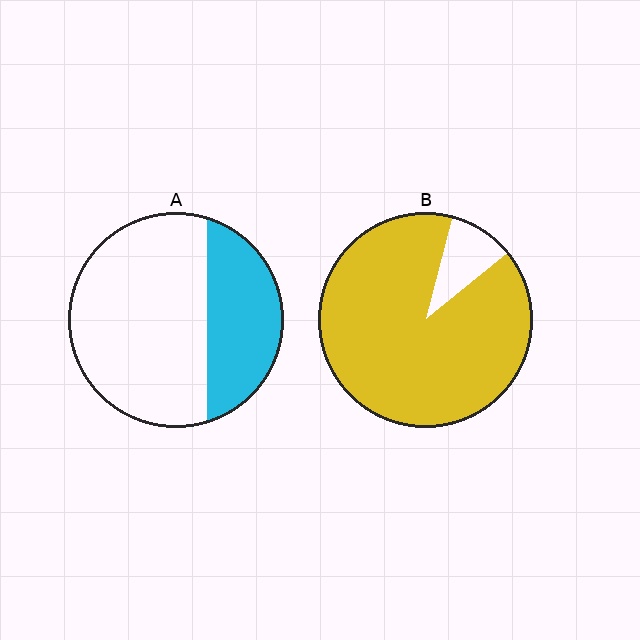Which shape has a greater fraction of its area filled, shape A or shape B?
Shape B.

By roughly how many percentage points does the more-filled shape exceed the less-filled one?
By roughly 60 percentage points (B over A).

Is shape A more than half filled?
No.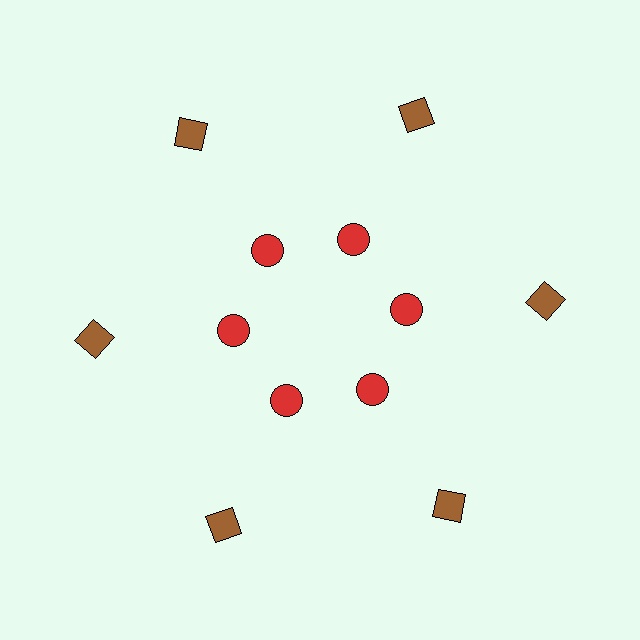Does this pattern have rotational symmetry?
Yes, this pattern has 6-fold rotational symmetry. It looks the same after rotating 60 degrees around the center.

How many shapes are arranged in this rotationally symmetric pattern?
There are 12 shapes, arranged in 6 groups of 2.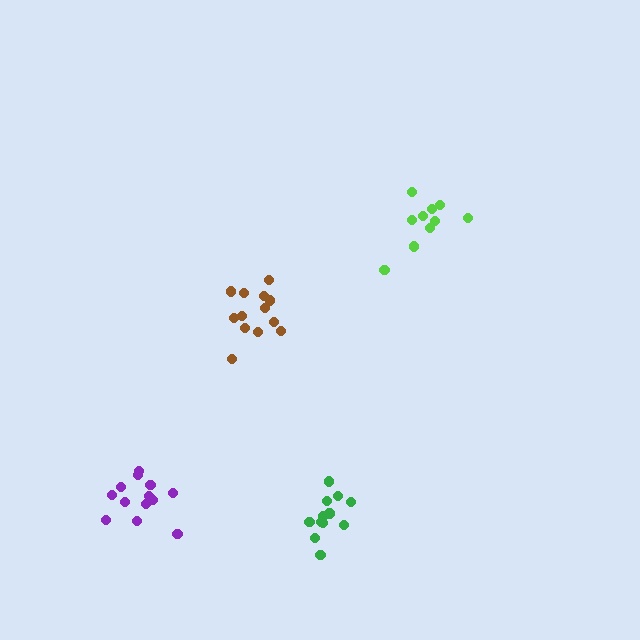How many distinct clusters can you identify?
There are 4 distinct clusters.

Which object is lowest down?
The green cluster is bottommost.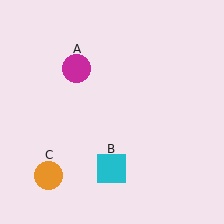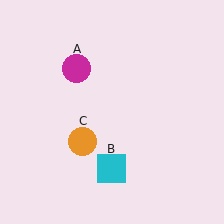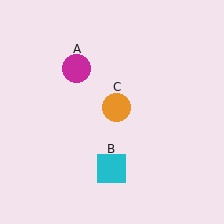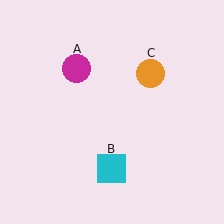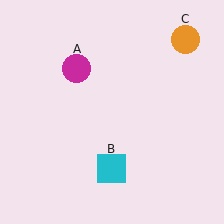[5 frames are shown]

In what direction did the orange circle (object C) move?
The orange circle (object C) moved up and to the right.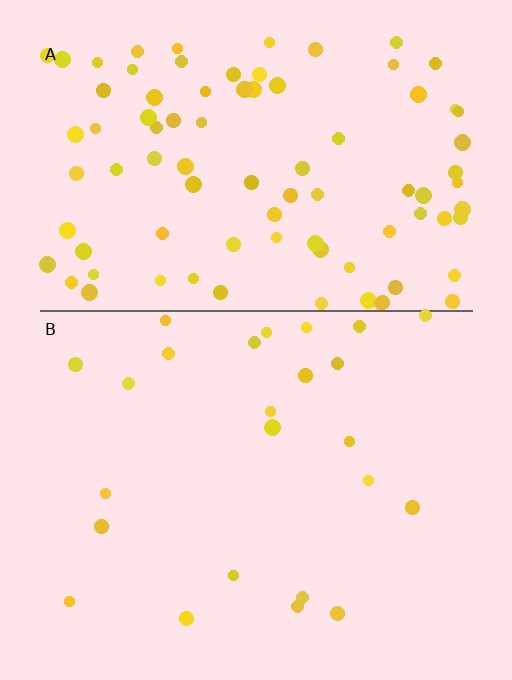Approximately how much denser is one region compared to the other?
Approximately 3.7× — region A over region B.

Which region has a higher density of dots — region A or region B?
A (the top).